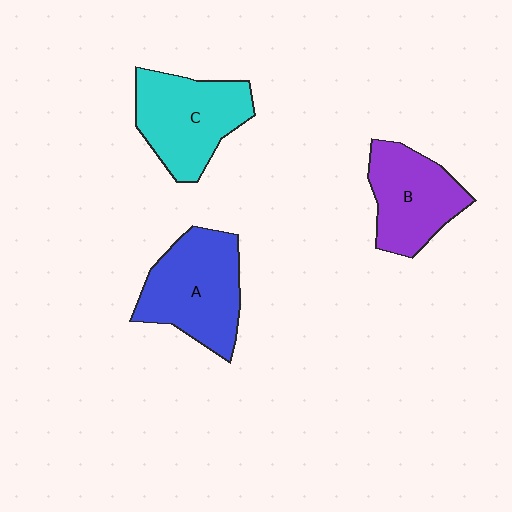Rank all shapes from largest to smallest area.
From largest to smallest: A (blue), C (cyan), B (purple).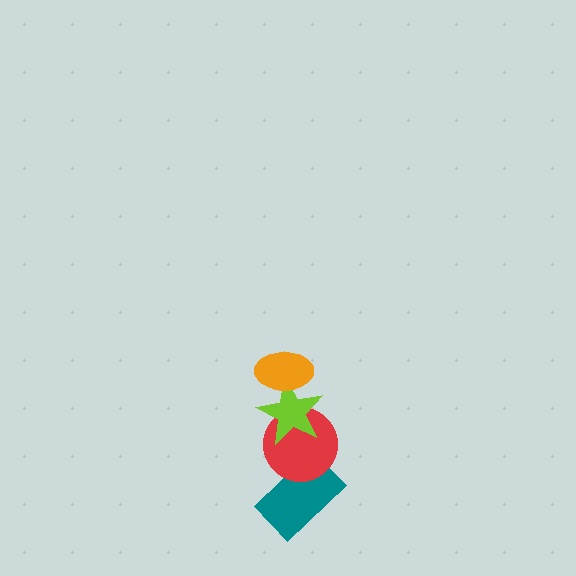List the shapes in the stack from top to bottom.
From top to bottom: the orange ellipse, the lime star, the red circle, the teal rectangle.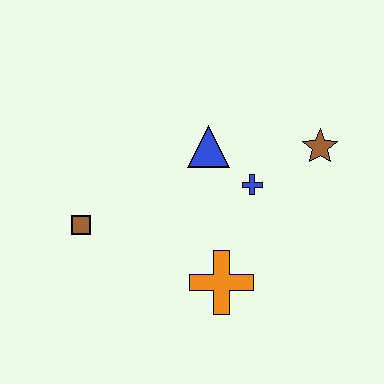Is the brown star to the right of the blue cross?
Yes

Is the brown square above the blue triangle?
No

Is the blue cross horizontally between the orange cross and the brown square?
No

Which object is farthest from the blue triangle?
The brown square is farthest from the blue triangle.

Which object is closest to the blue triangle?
The blue cross is closest to the blue triangle.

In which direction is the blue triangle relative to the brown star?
The blue triangle is to the left of the brown star.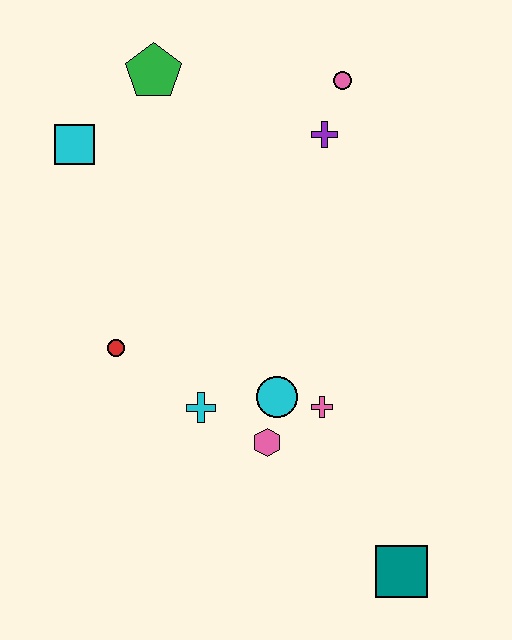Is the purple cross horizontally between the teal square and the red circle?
Yes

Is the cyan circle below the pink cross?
No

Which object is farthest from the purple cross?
The teal square is farthest from the purple cross.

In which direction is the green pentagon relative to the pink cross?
The green pentagon is above the pink cross.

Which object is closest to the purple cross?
The pink circle is closest to the purple cross.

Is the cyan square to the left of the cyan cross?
Yes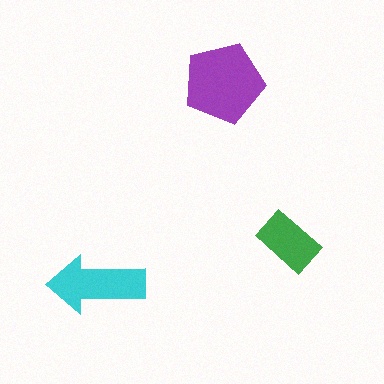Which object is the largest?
The purple pentagon.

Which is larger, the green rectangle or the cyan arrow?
The cyan arrow.